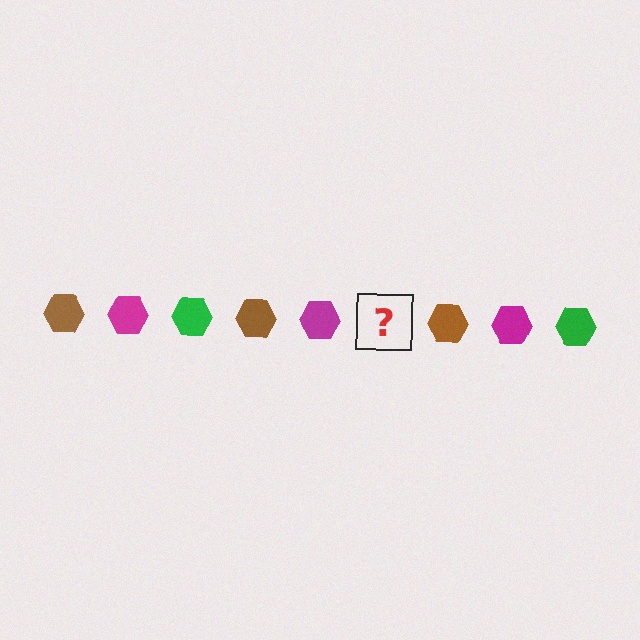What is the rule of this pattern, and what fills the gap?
The rule is that the pattern cycles through brown, magenta, green hexagons. The gap should be filled with a green hexagon.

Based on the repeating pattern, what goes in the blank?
The blank should be a green hexagon.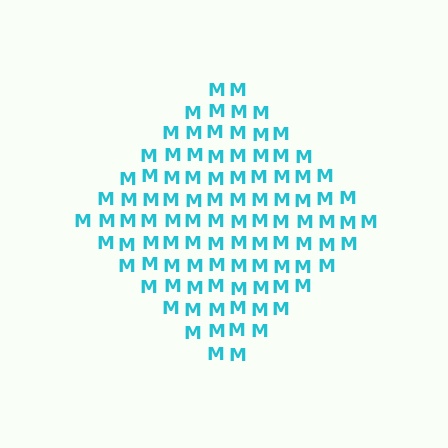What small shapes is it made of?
It is made of small letter M's.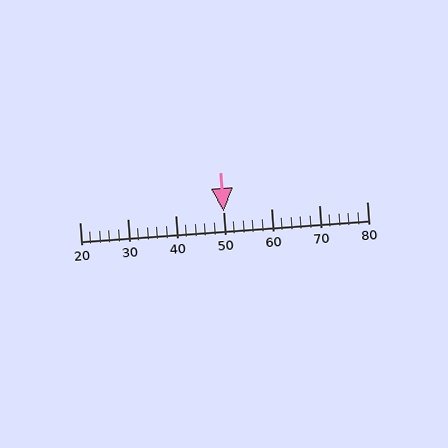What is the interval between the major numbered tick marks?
The major tick marks are spaced 10 units apart.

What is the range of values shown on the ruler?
The ruler shows values from 20 to 80.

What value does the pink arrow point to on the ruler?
The pink arrow points to approximately 50.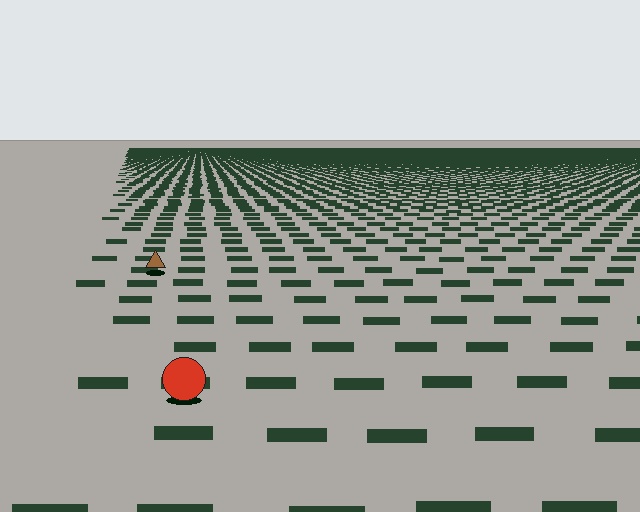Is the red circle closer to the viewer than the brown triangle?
Yes. The red circle is closer — you can tell from the texture gradient: the ground texture is coarser near it.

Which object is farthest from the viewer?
The brown triangle is farthest from the viewer. It appears smaller and the ground texture around it is denser.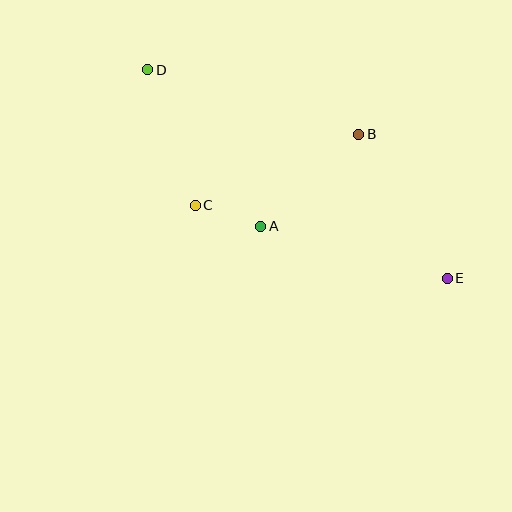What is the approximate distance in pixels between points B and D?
The distance between B and D is approximately 221 pixels.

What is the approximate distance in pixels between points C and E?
The distance between C and E is approximately 262 pixels.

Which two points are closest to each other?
Points A and C are closest to each other.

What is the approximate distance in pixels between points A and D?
The distance between A and D is approximately 193 pixels.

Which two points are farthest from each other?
Points D and E are farthest from each other.